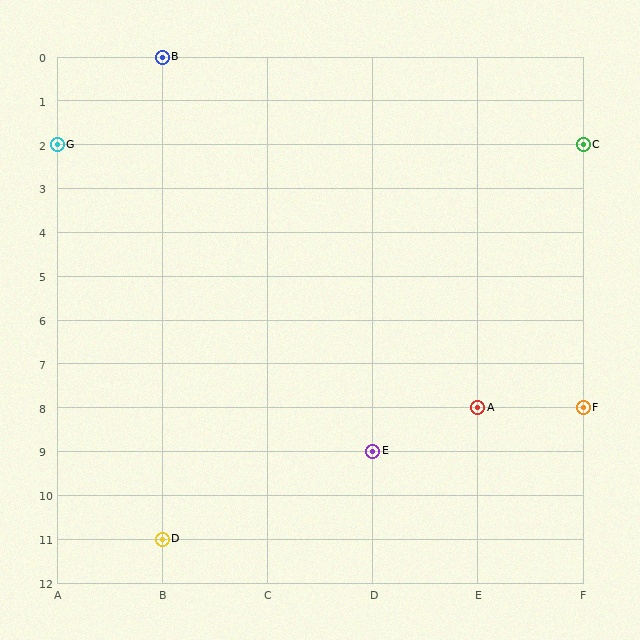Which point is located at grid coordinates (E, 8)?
Point A is at (E, 8).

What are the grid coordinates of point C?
Point C is at grid coordinates (F, 2).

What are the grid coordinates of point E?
Point E is at grid coordinates (D, 9).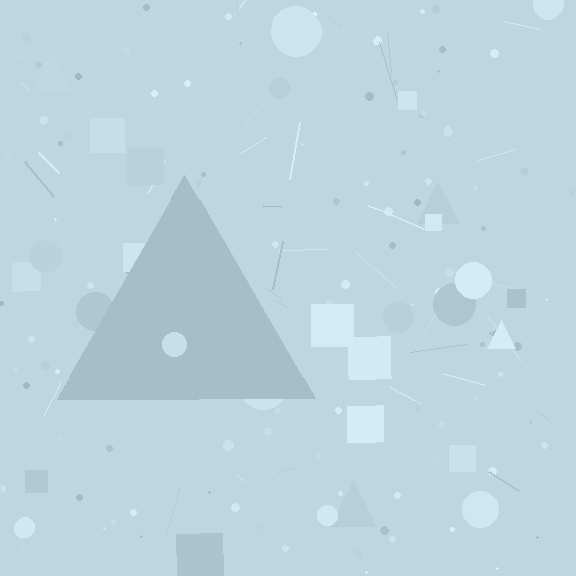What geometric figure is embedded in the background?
A triangle is embedded in the background.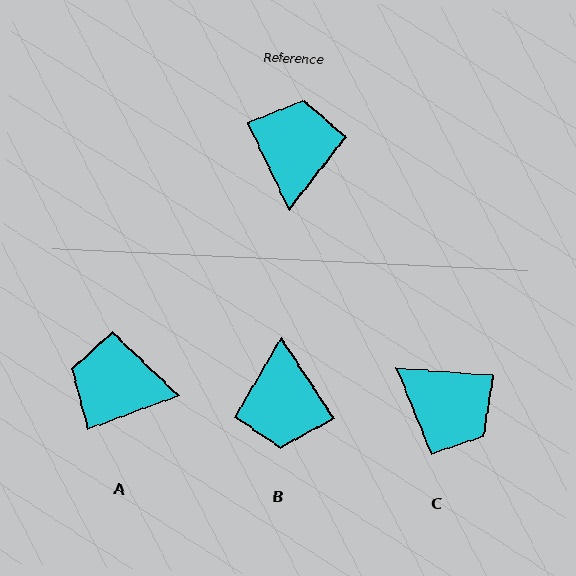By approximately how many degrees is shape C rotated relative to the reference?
Approximately 120 degrees clockwise.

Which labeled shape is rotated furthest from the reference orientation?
B, about 172 degrees away.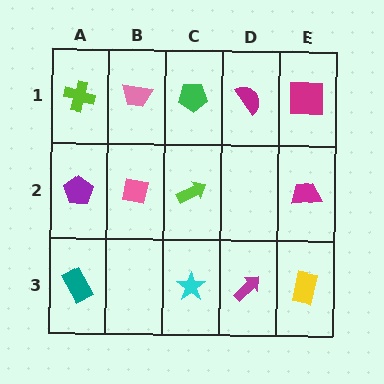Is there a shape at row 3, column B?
No, that cell is empty.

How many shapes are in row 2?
4 shapes.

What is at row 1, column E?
A magenta square.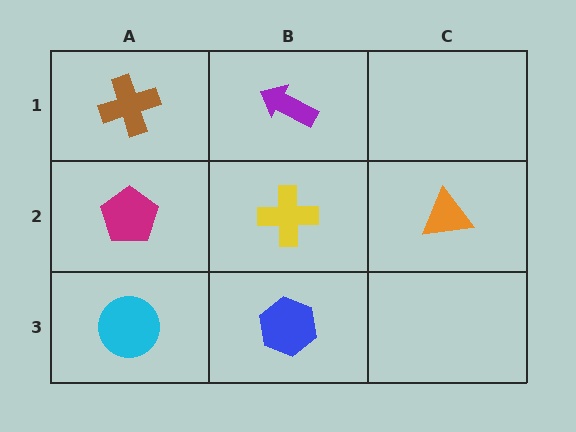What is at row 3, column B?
A blue hexagon.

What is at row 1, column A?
A brown cross.